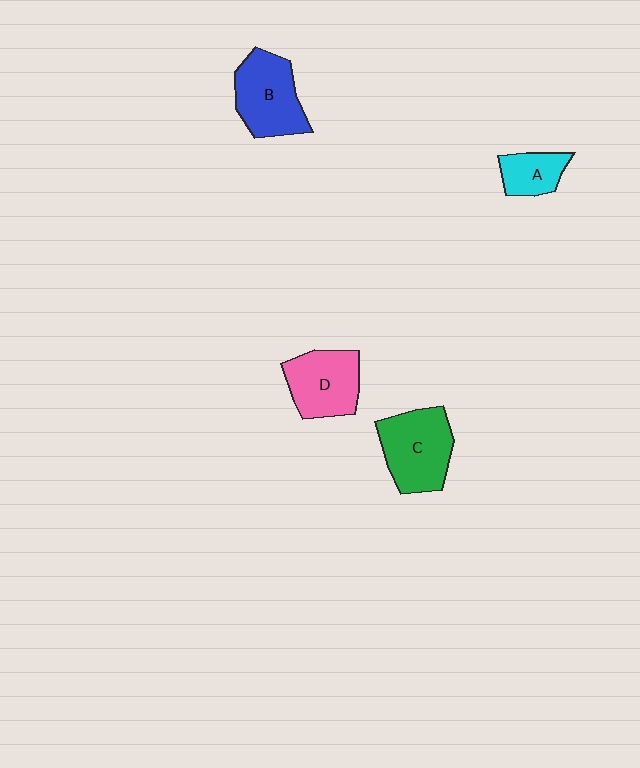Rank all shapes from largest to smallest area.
From largest to smallest: C (green), B (blue), D (pink), A (cyan).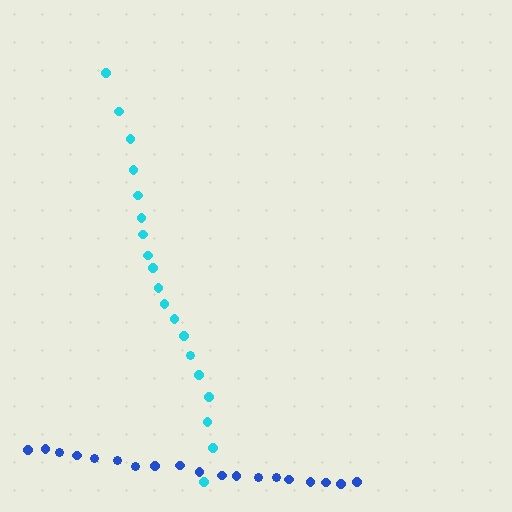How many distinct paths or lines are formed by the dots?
There are 2 distinct paths.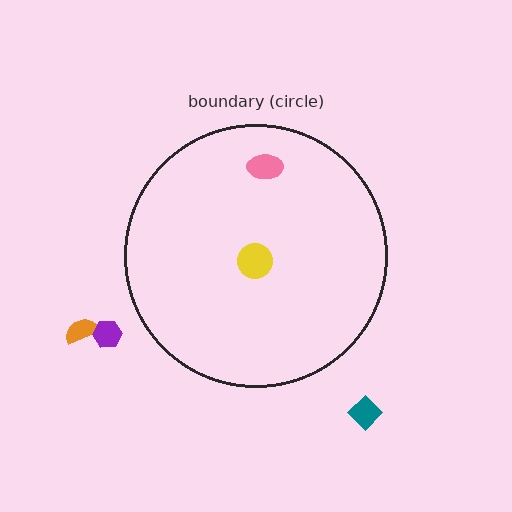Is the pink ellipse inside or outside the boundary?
Inside.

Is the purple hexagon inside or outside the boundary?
Outside.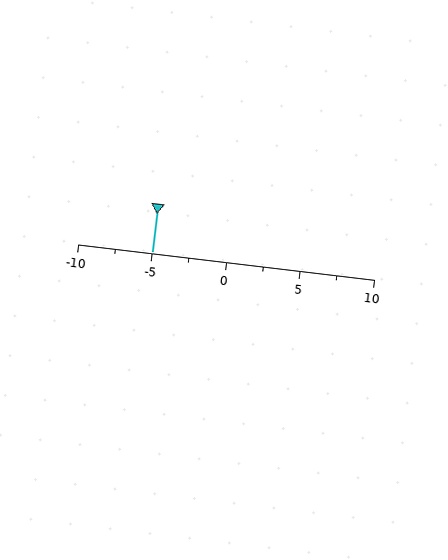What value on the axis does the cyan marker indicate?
The marker indicates approximately -5.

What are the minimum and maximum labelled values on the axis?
The axis runs from -10 to 10.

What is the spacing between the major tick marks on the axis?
The major ticks are spaced 5 apart.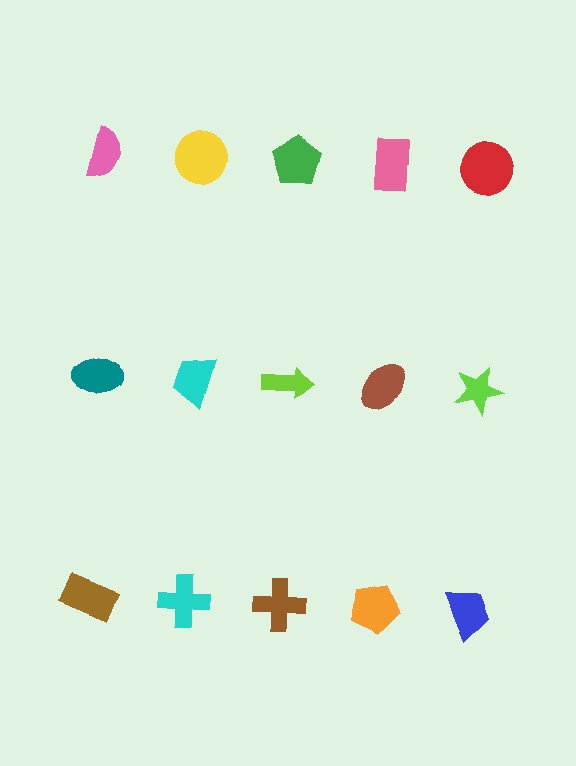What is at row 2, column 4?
A brown ellipse.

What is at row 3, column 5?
A blue trapezoid.